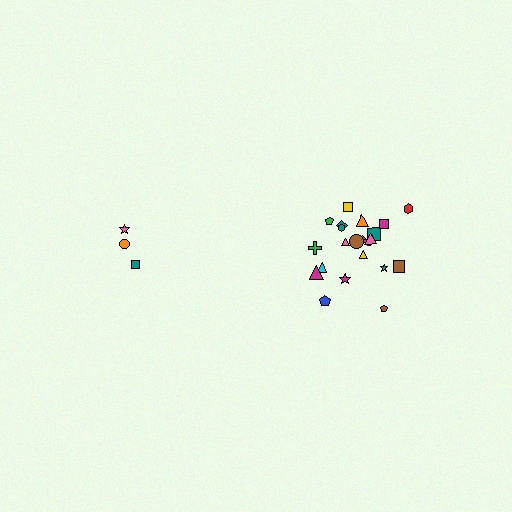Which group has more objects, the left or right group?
The right group.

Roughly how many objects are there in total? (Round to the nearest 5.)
Roughly 25 objects in total.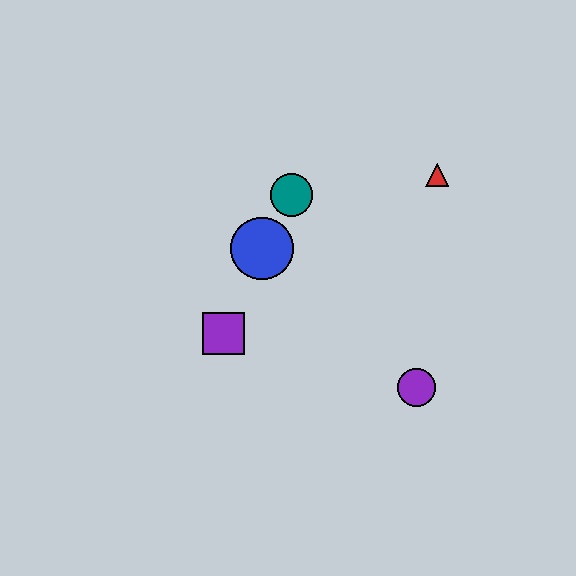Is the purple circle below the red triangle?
Yes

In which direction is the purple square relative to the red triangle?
The purple square is to the left of the red triangle.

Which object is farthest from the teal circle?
The purple circle is farthest from the teal circle.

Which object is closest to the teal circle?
The blue circle is closest to the teal circle.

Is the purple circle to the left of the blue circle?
No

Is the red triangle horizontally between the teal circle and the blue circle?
No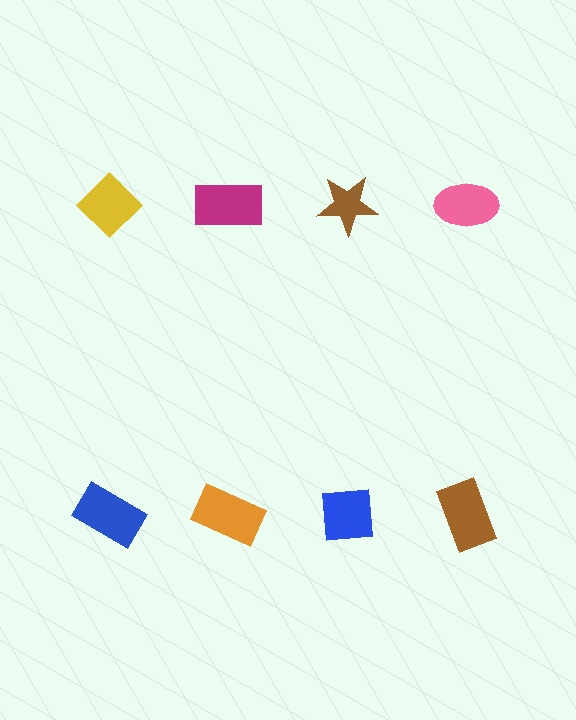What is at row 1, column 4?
A pink ellipse.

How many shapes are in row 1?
4 shapes.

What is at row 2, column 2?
An orange rectangle.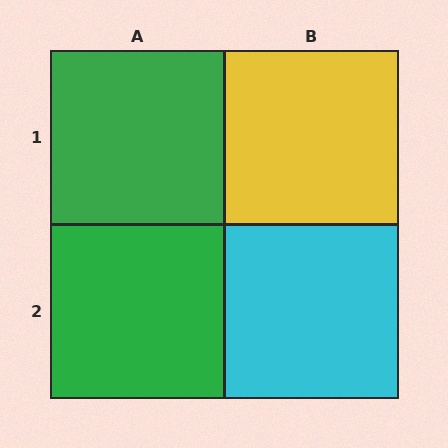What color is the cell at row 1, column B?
Yellow.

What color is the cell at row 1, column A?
Green.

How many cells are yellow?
1 cell is yellow.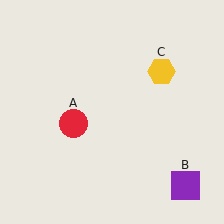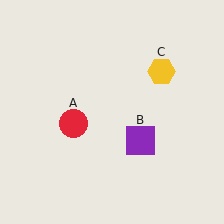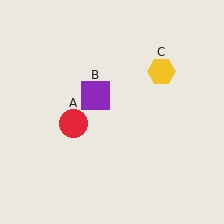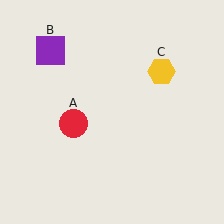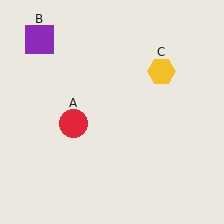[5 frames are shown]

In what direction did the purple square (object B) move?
The purple square (object B) moved up and to the left.